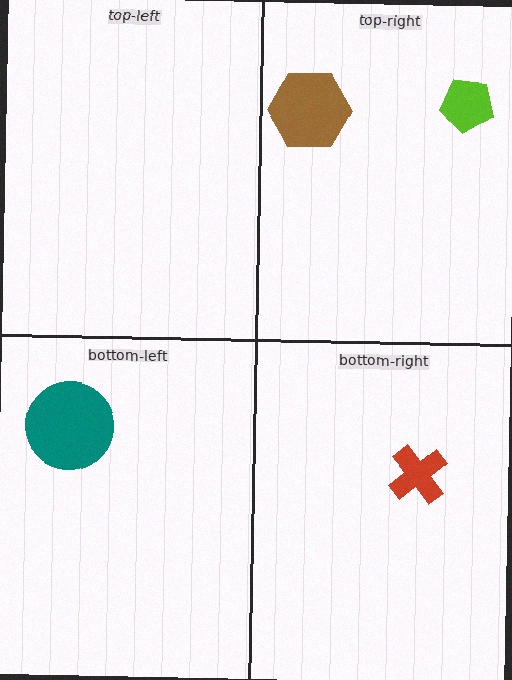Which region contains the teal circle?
The bottom-left region.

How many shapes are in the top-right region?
2.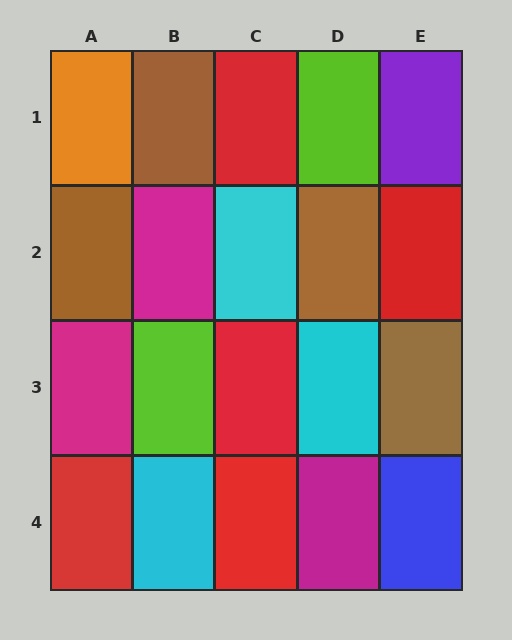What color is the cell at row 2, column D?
Brown.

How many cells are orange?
1 cell is orange.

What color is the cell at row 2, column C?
Cyan.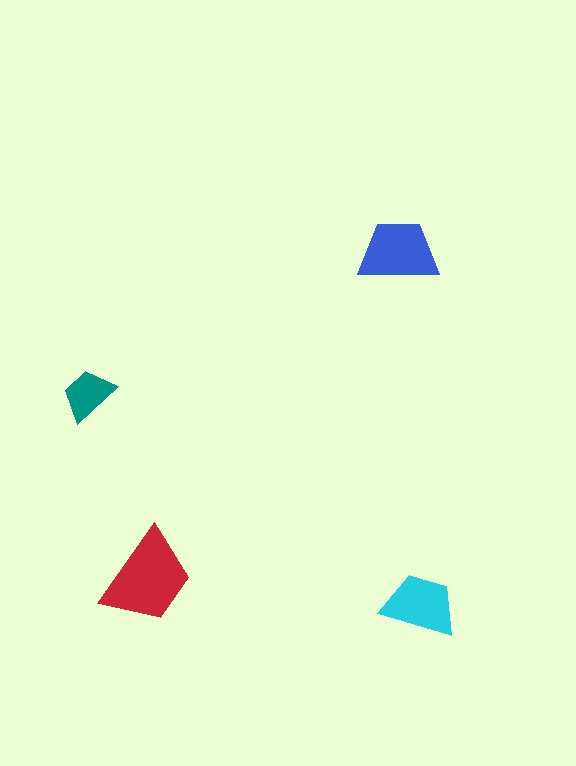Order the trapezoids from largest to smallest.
the red one, the blue one, the cyan one, the teal one.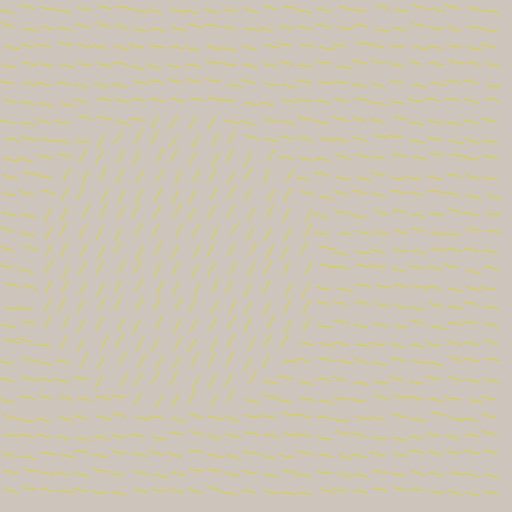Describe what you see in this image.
The image is filled with small yellow line segments. A circle region in the image has lines oriented differently from the surrounding lines, creating a visible texture boundary.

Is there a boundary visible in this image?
Yes, there is a texture boundary formed by a change in line orientation.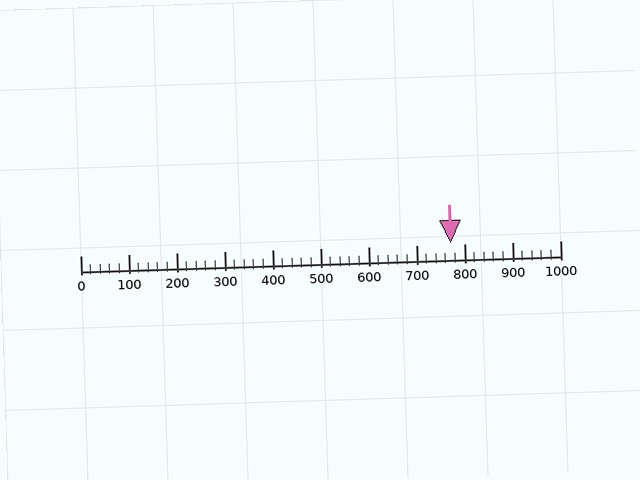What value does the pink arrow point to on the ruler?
The pink arrow points to approximately 771.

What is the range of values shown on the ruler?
The ruler shows values from 0 to 1000.